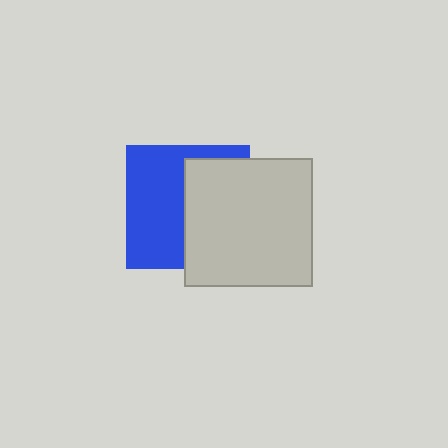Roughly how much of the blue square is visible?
About half of it is visible (roughly 52%).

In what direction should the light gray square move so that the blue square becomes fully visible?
The light gray square should move right. That is the shortest direction to clear the overlap and leave the blue square fully visible.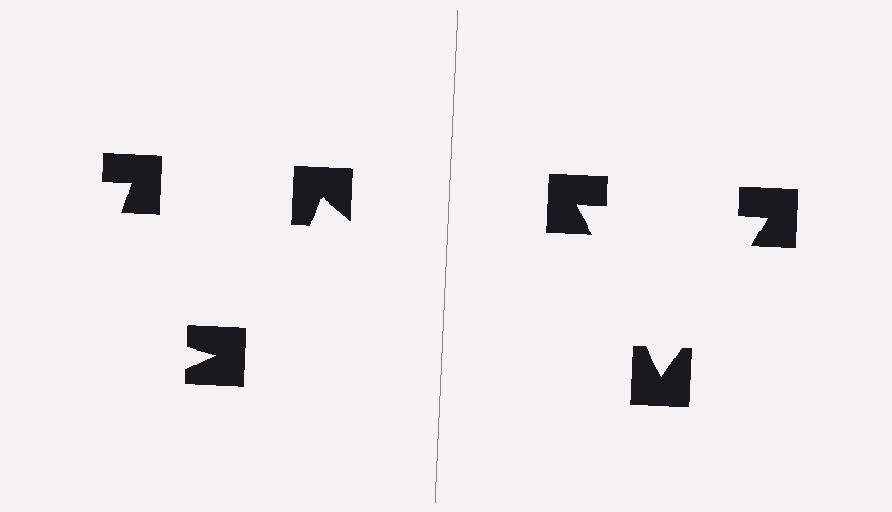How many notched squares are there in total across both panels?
6 — 3 on each side.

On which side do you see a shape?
An illusory triangle appears on the right side. On the left side the wedge cuts are rotated, so no coherent shape forms.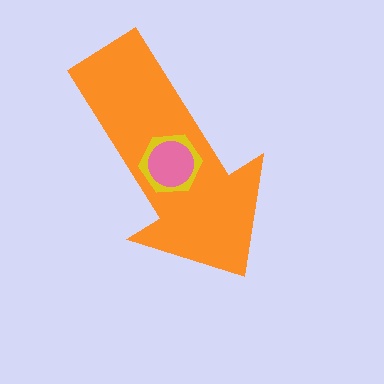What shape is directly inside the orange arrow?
The yellow hexagon.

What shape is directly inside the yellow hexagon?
The pink circle.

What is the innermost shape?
The pink circle.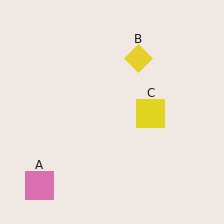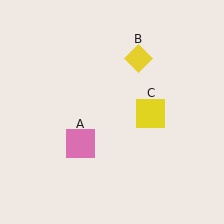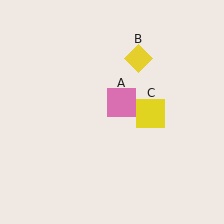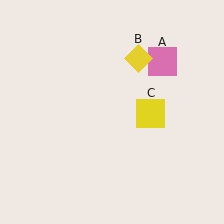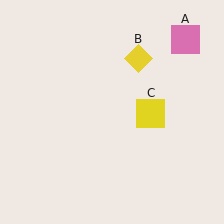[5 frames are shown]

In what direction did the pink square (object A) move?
The pink square (object A) moved up and to the right.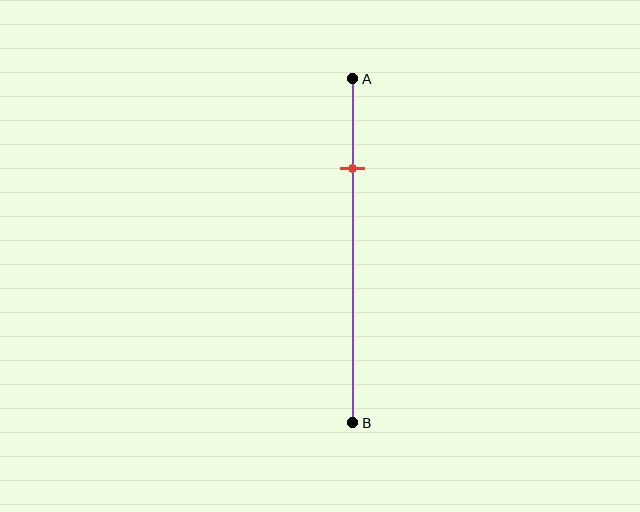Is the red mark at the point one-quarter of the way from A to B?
Yes, the mark is approximately at the one-quarter point.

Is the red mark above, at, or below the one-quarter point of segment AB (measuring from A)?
The red mark is approximately at the one-quarter point of segment AB.